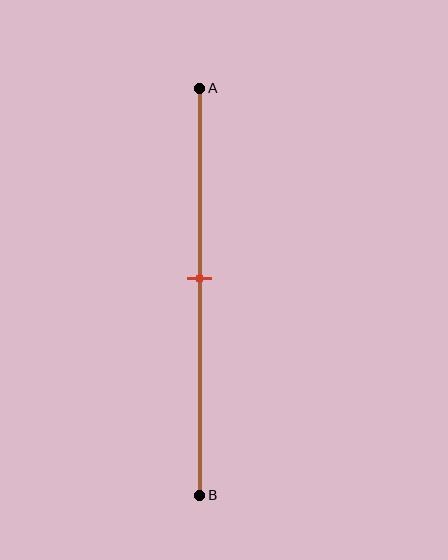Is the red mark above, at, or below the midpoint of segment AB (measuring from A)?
The red mark is above the midpoint of segment AB.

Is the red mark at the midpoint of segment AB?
No, the mark is at about 45% from A, not at the 50% midpoint.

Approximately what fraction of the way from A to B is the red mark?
The red mark is approximately 45% of the way from A to B.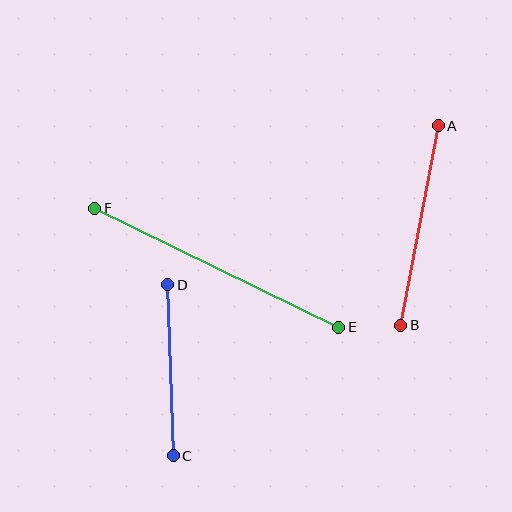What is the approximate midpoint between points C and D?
The midpoint is at approximately (171, 370) pixels.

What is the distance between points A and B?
The distance is approximately 203 pixels.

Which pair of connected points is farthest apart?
Points E and F are farthest apart.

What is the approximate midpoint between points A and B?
The midpoint is at approximately (420, 225) pixels.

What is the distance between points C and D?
The distance is approximately 171 pixels.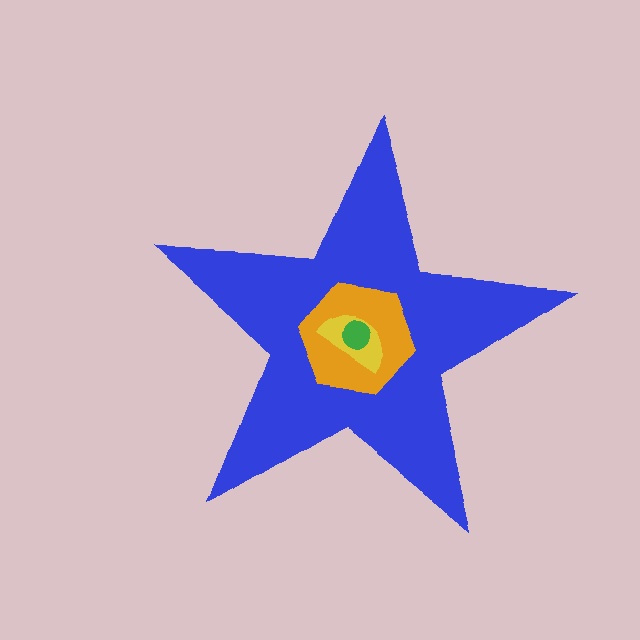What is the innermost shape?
The green circle.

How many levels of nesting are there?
4.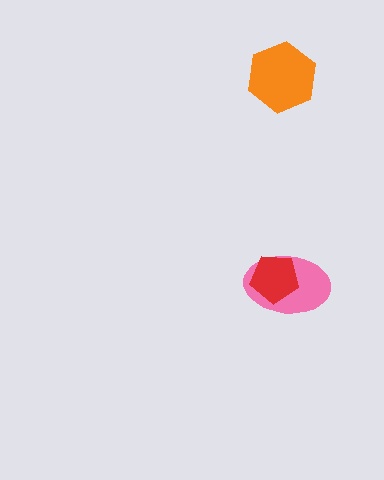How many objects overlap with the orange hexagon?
0 objects overlap with the orange hexagon.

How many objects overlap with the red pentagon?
1 object overlaps with the red pentagon.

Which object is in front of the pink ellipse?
The red pentagon is in front of the pink ellipse.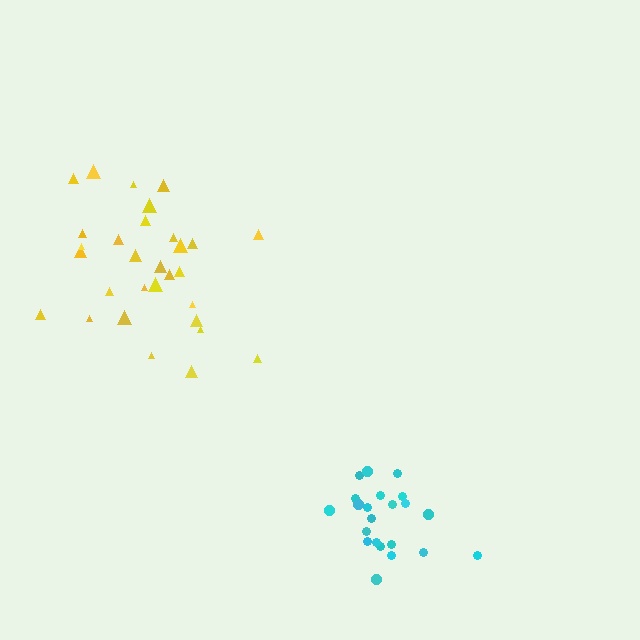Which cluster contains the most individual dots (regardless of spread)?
Yellow (30).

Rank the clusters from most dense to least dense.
cyan, yellow.